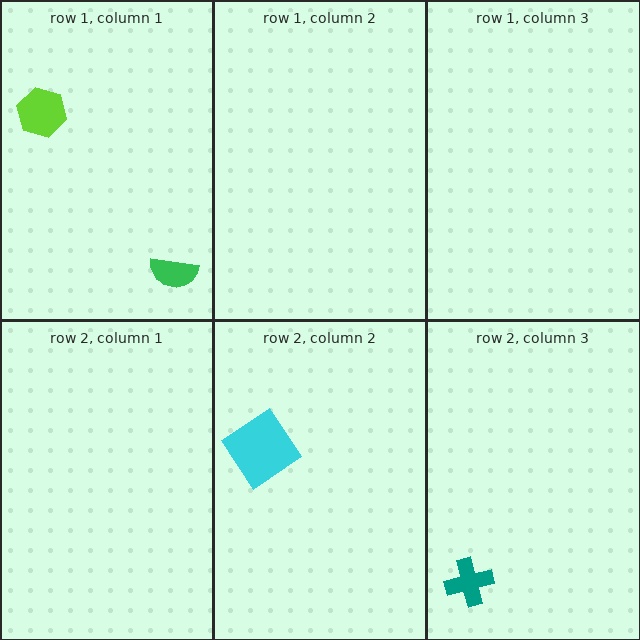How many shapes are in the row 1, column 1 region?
2.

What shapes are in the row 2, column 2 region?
The cyan diamond.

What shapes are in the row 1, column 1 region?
The green semicircle, the lime hexagon.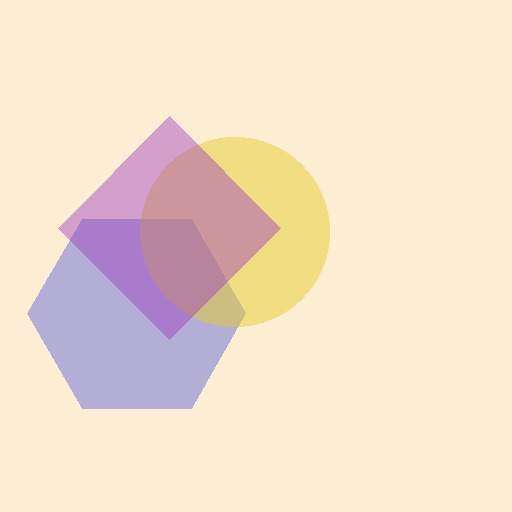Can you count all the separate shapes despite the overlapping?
Yes, there are 3 separate shapes.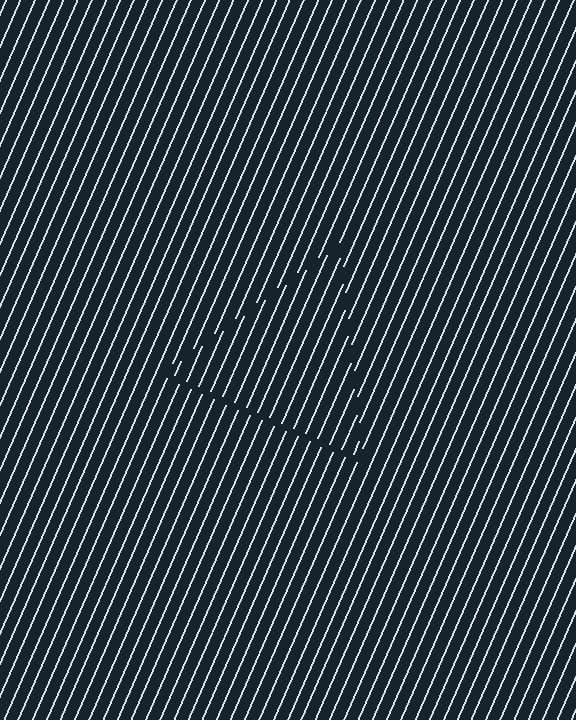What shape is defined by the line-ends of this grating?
An illusory triangle. The interior of the shape contains the same grating, shifted by half a period — the contour is defined by the phase discontinuity where line-ends from the inner and outer gratings abut.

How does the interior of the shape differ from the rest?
The interior of the shape contains the same grating, shifted by half a period — the contour is defined by the phase discontinuity where line-ends from the inner and outer gratings abut.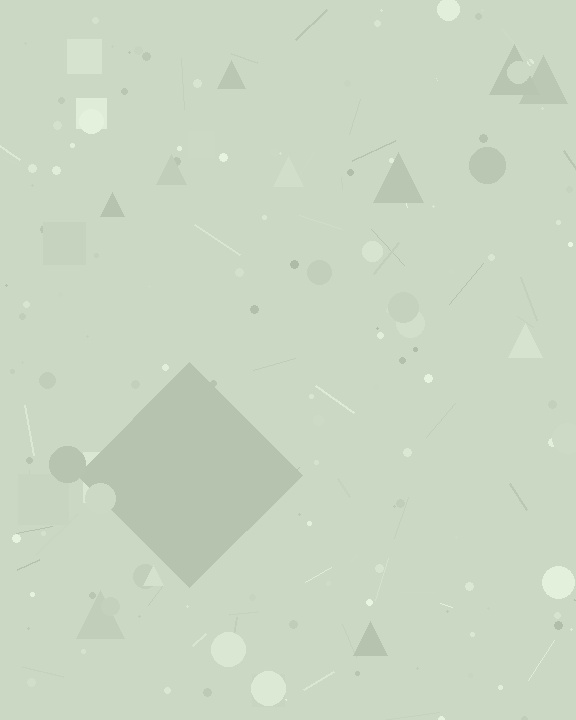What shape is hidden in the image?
A diamond is hidden in the image.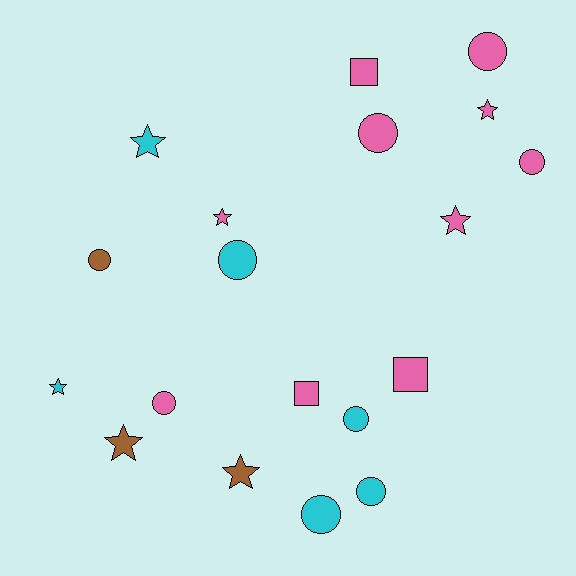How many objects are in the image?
There are 19 objects.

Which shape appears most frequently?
Circle, with 9 objects.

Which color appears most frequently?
Pink, with 10 objects.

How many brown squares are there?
There are no brown squares.